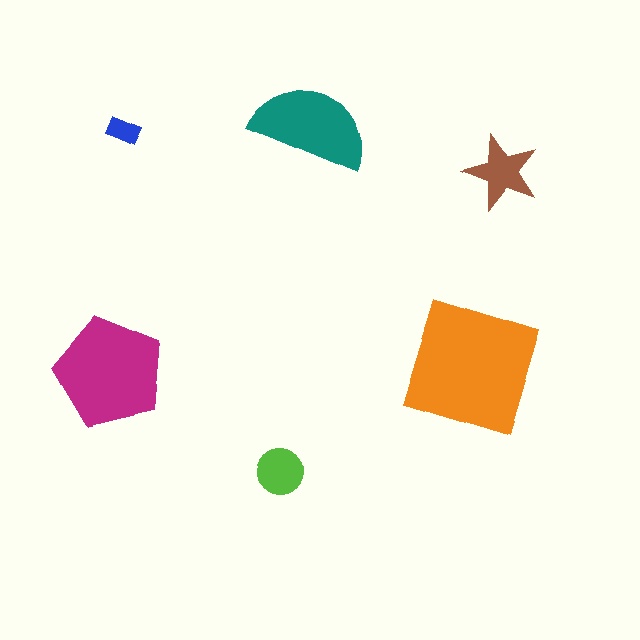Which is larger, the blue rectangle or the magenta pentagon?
The magenta pentagon.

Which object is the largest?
The orange square.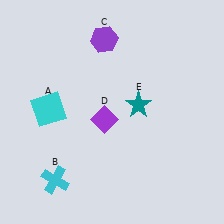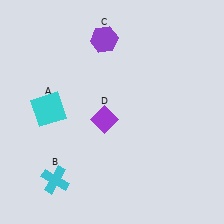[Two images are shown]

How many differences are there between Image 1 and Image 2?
There is 1 difference between the two images.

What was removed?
The teal star (E) was removed in Image 2.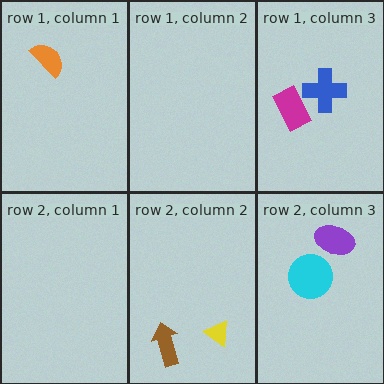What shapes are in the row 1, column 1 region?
The orange semicircle.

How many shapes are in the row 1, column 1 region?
1.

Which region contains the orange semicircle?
The row 1, column 1 region.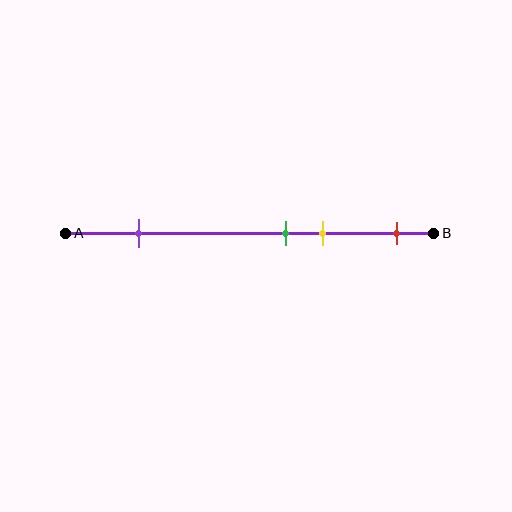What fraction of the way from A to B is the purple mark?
The purple mark is approximately 20% (0.2) of the way from A to B.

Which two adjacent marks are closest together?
The green and yellow marks are the closest adjacent pair.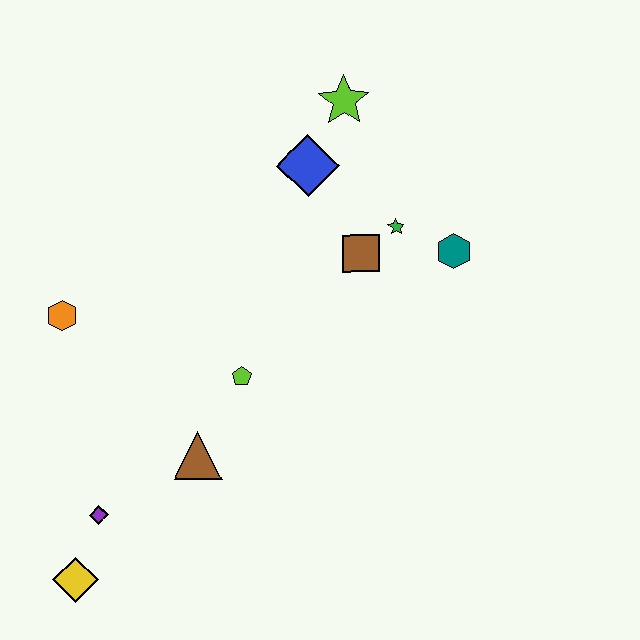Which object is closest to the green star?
The brown square is closest to the green star.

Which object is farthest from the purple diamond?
The lime star is farthest from the purple diamond.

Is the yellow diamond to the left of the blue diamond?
Yes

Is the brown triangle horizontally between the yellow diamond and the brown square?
Yes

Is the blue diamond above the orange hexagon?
Yes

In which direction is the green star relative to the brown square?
The green star is to the right of the brown square.